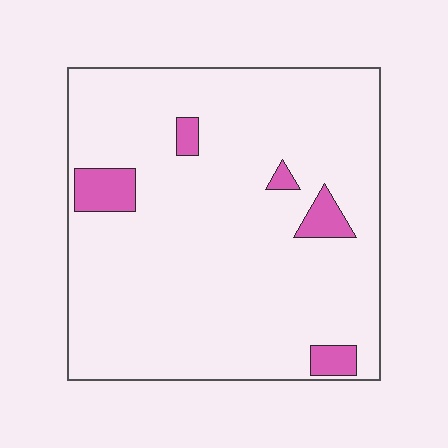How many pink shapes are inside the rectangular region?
5.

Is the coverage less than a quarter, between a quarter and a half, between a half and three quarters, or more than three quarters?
Less than a quarter.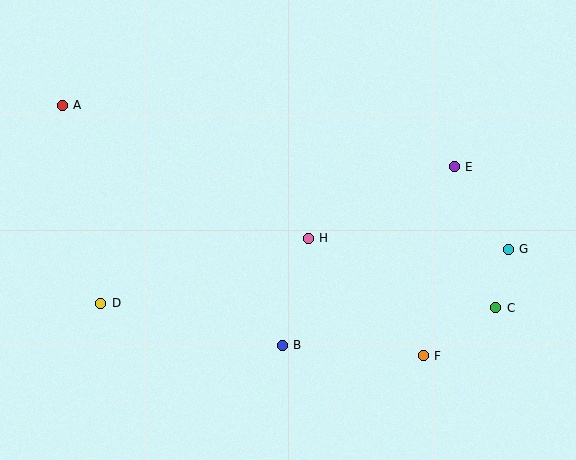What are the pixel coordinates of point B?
Point B is at (282, 345).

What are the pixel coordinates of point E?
Point E is at (454, 167).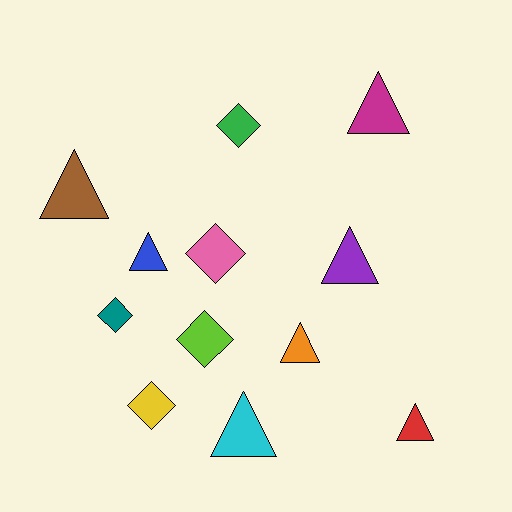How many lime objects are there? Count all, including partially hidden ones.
There is 1 lime object.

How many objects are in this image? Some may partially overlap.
There are 12 objects.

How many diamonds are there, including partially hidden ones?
There are 5 diamonds.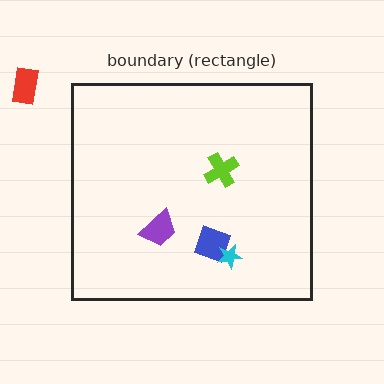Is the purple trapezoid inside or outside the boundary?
Inside.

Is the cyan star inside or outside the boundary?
Inside.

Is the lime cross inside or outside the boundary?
Inside.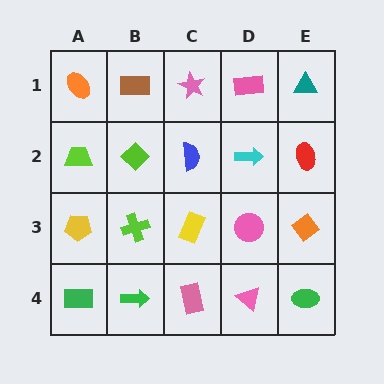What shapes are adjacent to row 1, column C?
A blue semicircle (row 2, column C), a brown rectangle (row 1, column B), a pink rectangle (row 1, column D).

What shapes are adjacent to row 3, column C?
A blue semicircle (row 2, column C), a pink rectangle (row 4, column C), a lime cross (row 3, column B), a pink circle (row 3, column D).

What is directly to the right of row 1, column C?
A pink rectangle.